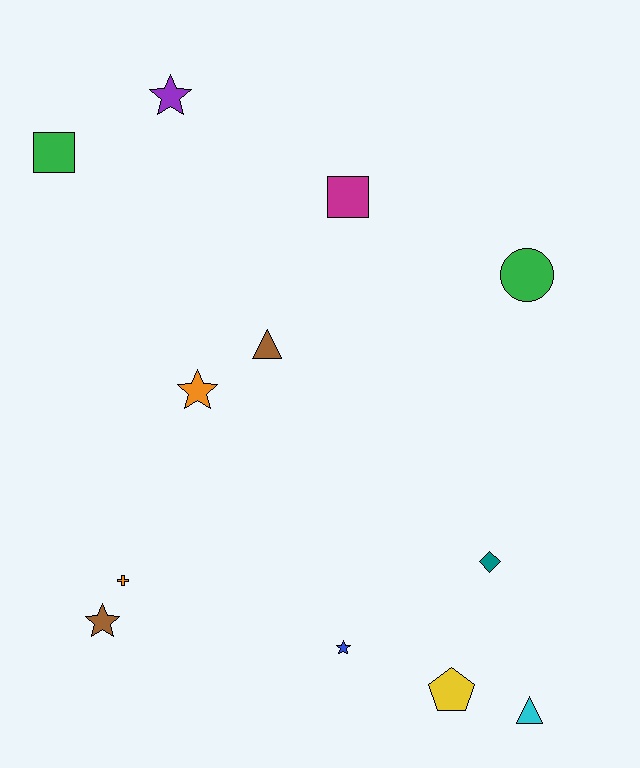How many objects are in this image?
There are 12 objects.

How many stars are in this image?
There are 4 stars.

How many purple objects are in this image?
There is 1 purple object.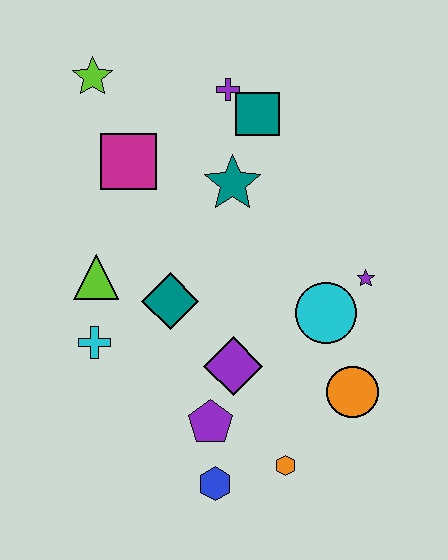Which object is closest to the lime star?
The magenta square is closest to the lime star.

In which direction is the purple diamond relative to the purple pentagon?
The purple diamond is above the purple pentagon.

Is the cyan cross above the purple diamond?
Yes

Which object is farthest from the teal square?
The blue hexagon is farthest from the teal square.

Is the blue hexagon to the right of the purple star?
No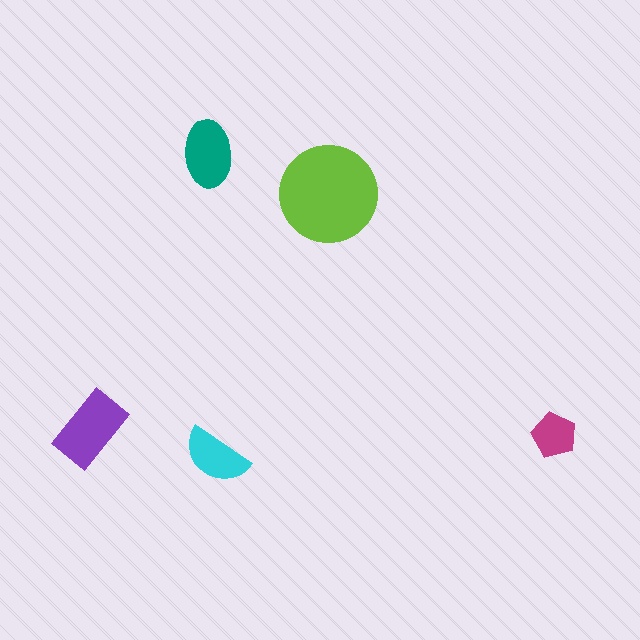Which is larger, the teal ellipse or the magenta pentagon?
The teal ellipse.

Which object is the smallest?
The magenta pentagon.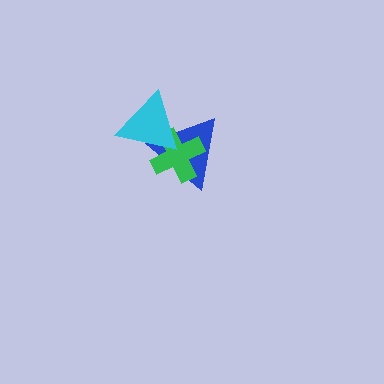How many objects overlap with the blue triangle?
2 objects overlap with the blue triangle.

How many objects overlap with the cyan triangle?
2 objects overlap with the cyan triangle.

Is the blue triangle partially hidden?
Yes, it is partially covered by another shape.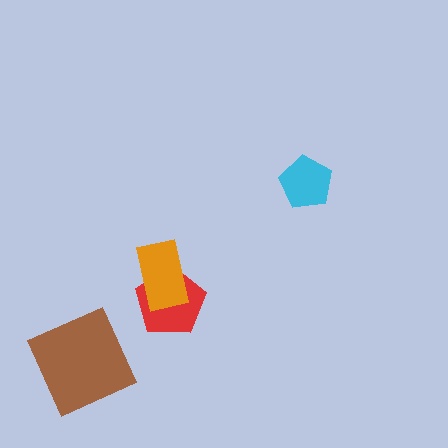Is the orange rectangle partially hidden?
No, no other shape covers it.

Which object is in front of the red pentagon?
The orange rectangle is in front of the red pentagon.